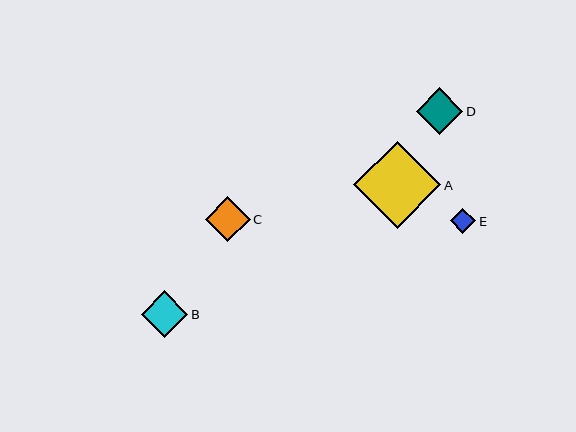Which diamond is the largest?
Diamond A is the largest with a size of approximately 87 pixels.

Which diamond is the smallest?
Diamond E is the smallest with a size of approximately 26 pixels.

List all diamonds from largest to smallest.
From largest to smallest: A, D, B, C, E.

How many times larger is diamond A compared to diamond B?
Diamond A is approximately 1.9 times the size of diamond B.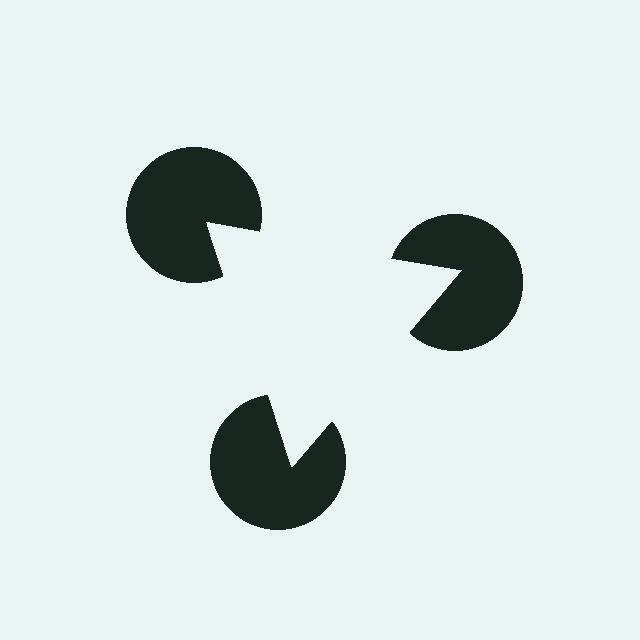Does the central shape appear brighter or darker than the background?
It typically appears slightly brighter than the background, even though no actual brightness change is drawn.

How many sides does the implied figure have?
3 sides.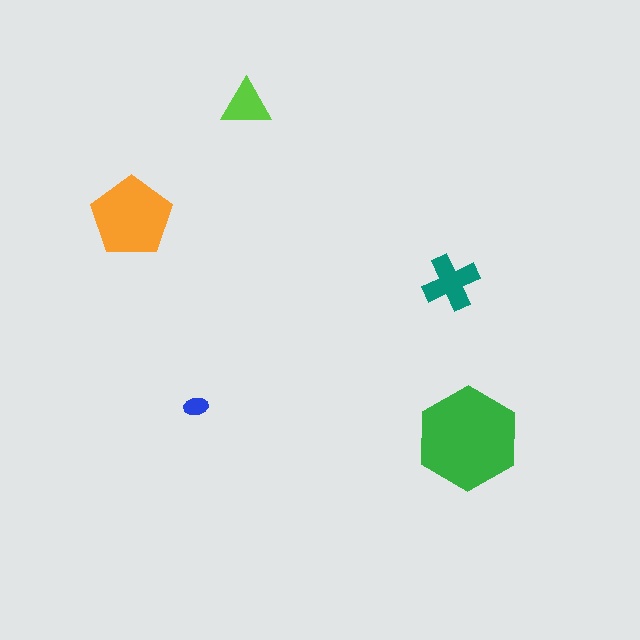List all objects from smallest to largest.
The blue ellipse, the lime triangle, the teal cross, the orange pentagon, the green hexagon.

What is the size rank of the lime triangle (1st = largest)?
4th.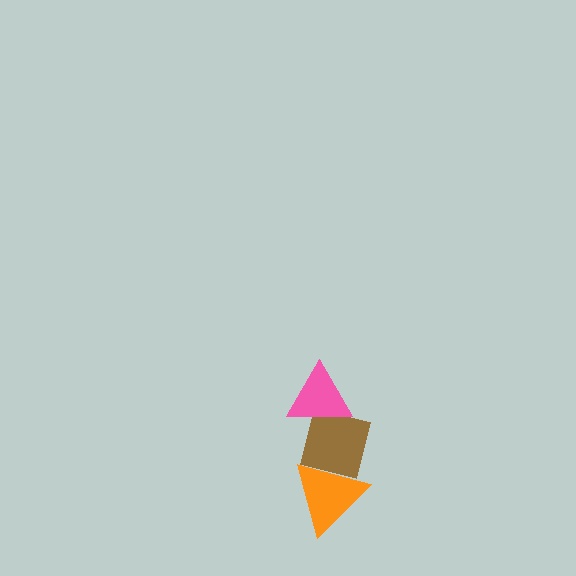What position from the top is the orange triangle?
The orange triangle is 3rd from the top.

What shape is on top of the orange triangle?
The brown square is on top of the orange triangle.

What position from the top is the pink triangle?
The pink triangle is 1st from the top.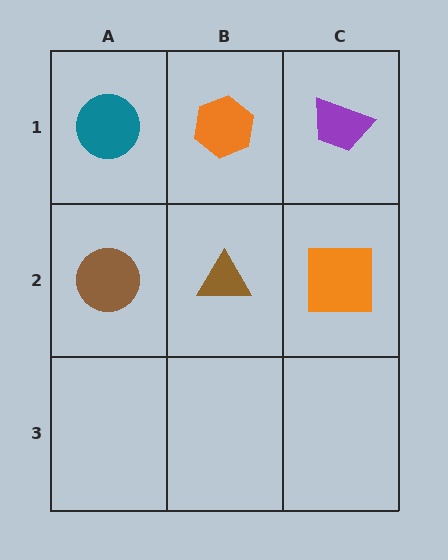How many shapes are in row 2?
3 shapes.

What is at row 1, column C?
A purple trapezoid.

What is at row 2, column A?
A brown circle.